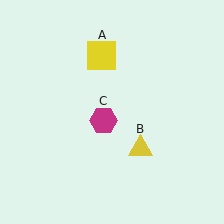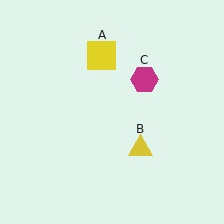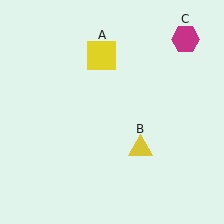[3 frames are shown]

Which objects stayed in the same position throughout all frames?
Yellow square (object A) and yellow triangle (object B) remained stationary.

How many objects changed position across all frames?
1 object changed position: magenta hexagon (object C).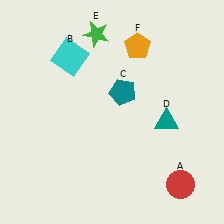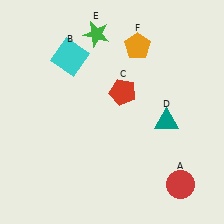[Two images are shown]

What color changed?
The pentagon (C) changed from teal in Image 1 to red in Image 2.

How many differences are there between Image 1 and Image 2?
There is 1 difference between the two images.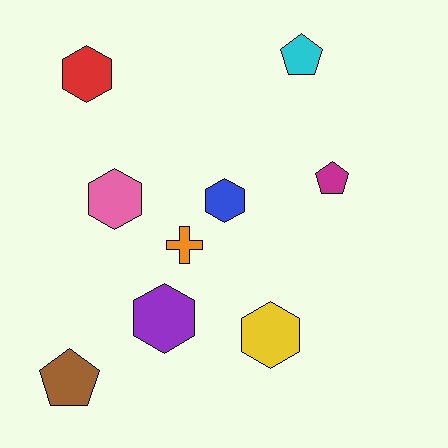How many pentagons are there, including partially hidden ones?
There are 3 pentagons.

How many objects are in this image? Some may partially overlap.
There are 9 objects.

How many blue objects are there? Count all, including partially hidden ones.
There is 1 blue object.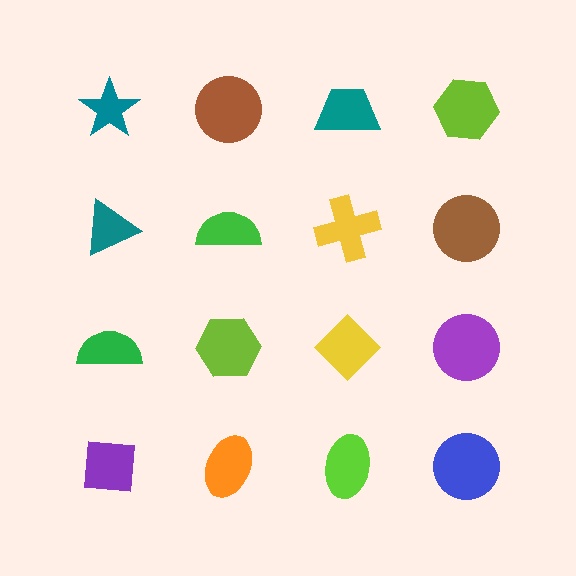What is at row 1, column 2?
A brown circle.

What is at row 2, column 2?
A green semicircle.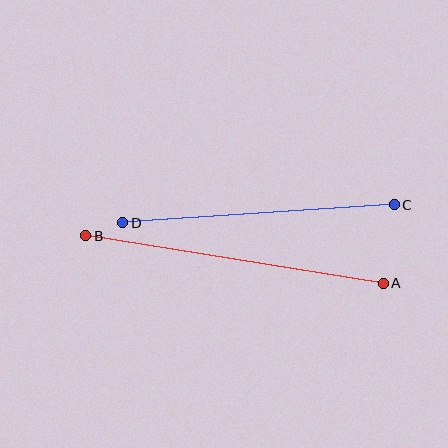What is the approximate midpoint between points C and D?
The midpoint is at approximately (259, 214) pixels.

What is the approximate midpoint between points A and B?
The midpoint is at approximately (234, 260) pixels.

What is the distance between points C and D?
The distance is approximately 272 pixels.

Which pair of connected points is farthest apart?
Points A and B are farthest apart.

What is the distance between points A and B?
The distance is approximately 302 pixels.